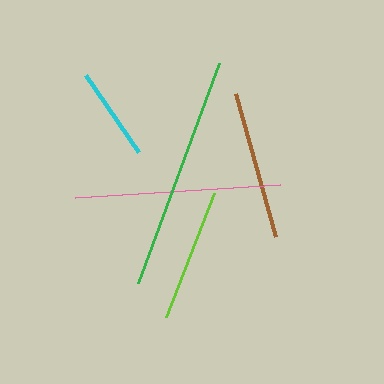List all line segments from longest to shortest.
From longest to shortest: green, pink, brown, lime, cyan.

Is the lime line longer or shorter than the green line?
The green line is longer than the lime line.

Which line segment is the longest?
The green line is the longest at approximately 234 pixels.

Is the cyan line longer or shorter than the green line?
The green line is longer than the cyan line.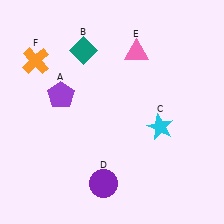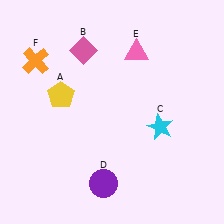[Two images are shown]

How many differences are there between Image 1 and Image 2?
There are 2 differences between the two images.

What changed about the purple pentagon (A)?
In Image 1, A is purple. In Image 2, it changed to yellow.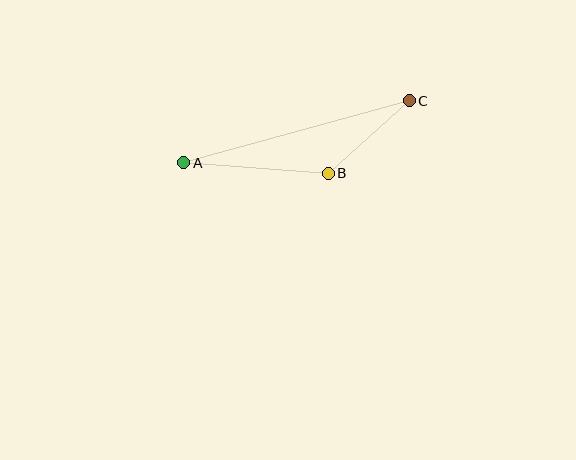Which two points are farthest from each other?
Points A and C are farthest from each other.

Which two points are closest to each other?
Points B and C are closest to each other.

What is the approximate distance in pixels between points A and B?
The distance between A and B is approximately 145 pixels.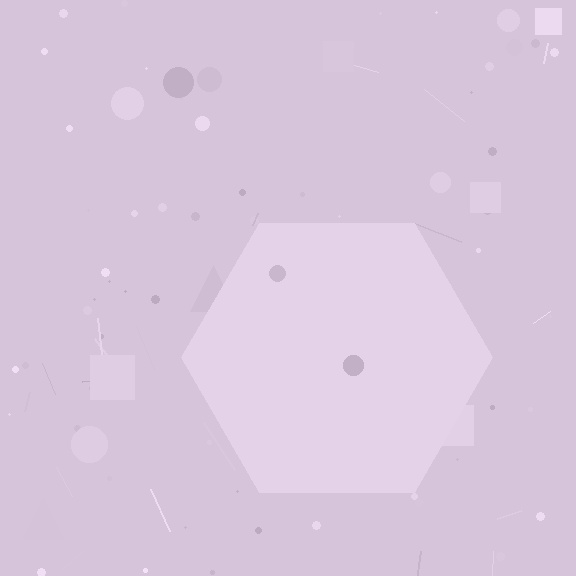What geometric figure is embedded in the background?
A hexagon is embedded in the background.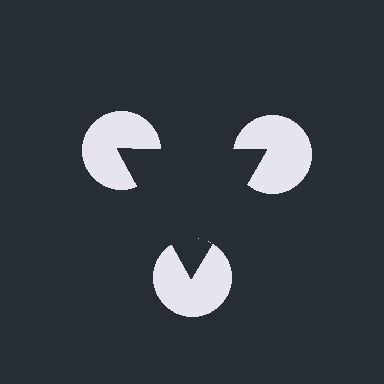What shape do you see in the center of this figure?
An illusory triangle — its edges are inferred from the aligned wedge cuts in the pac-man discs, not physically drawn.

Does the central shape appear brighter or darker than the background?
It typically appears slightly darker than the background, even though no actual brightness change is drawn.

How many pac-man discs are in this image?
There are 3 — one at each vertex of the illusory triangle.